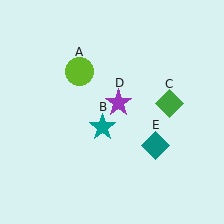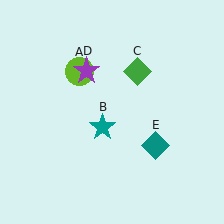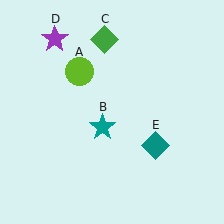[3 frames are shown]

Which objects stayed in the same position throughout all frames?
Lime circle (object A) and teal star (object B) and teal diamond (object E) remained stationary.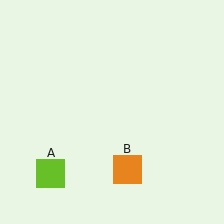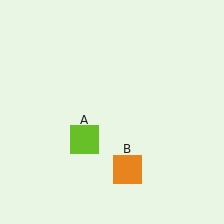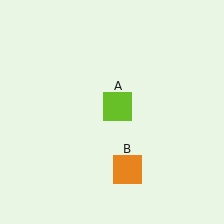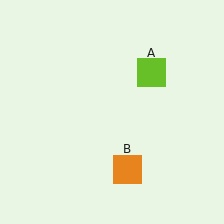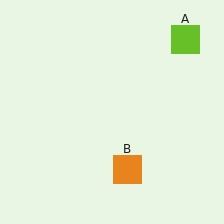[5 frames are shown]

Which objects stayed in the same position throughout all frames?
Orange square (object B) remained stationary.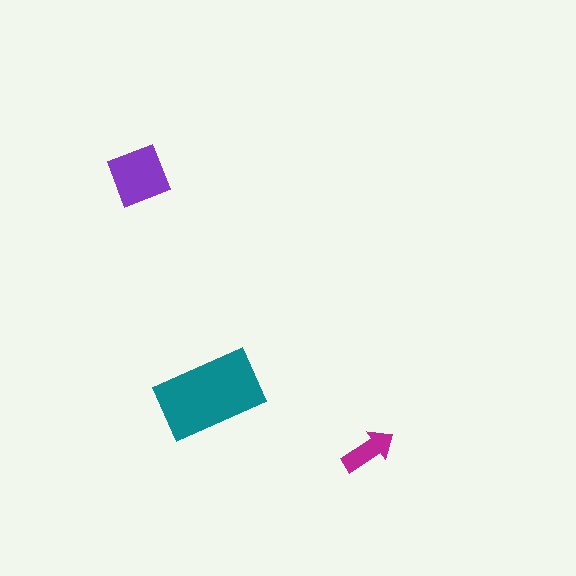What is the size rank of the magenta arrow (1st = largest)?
3rd.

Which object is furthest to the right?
The magenta arrow is rightmost.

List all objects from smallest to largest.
The magenta arrow, the purple square, the teal rectangle.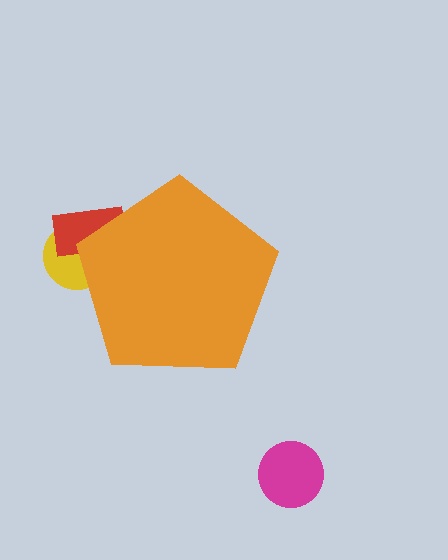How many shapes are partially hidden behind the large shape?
2 shapes are partially hidden.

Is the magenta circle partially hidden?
No, the magenta circle is fully visible.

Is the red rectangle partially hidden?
Yes, the red rectangle is partially hidden behind the orange pentagon.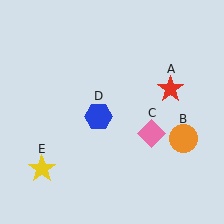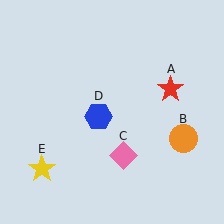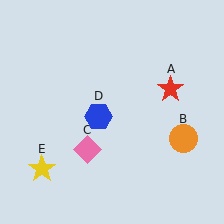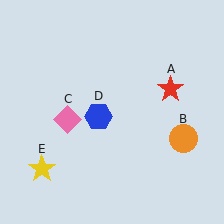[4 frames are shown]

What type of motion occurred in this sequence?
The pink diamond (object C) rotated clockwise around the center of the scene.